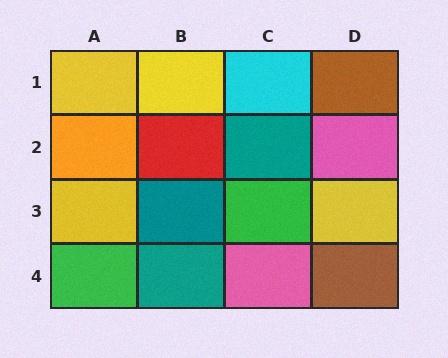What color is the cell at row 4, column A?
Green.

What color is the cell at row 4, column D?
Brown.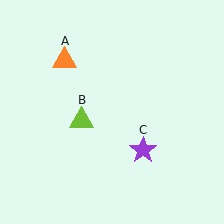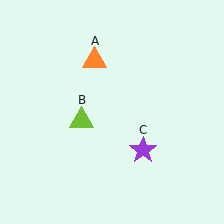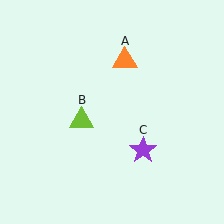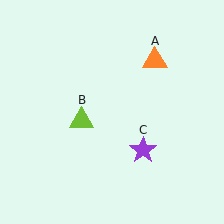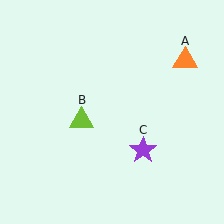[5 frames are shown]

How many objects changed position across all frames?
1 object changed position: orange triangle (object A).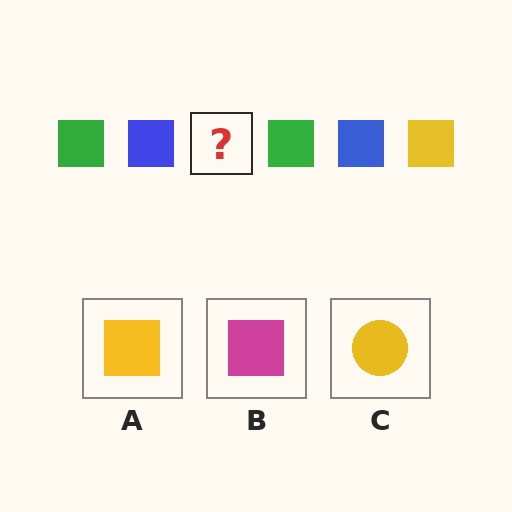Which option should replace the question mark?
Option A.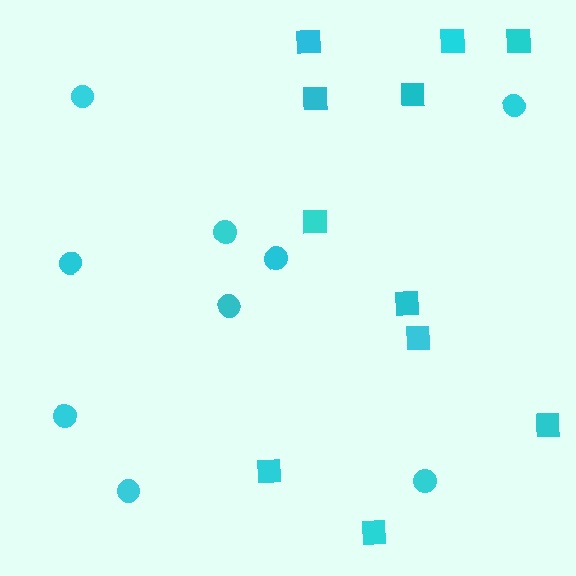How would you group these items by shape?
There are 2 groups: one group of squares (11) and one group of circles (9).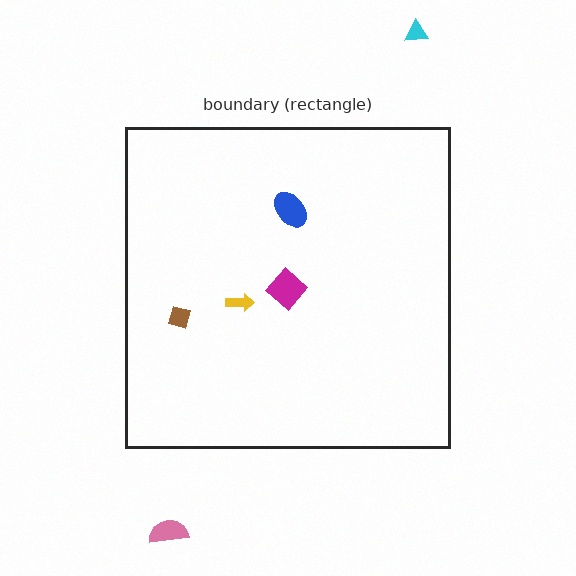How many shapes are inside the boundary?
4 inside, 2 outside.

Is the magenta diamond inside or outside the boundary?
Inside.